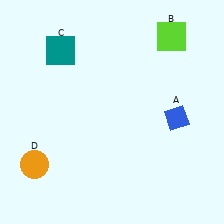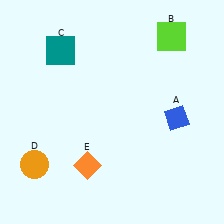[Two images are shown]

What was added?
An orange diamond (E) was added in Image 2.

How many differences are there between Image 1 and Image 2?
There is 1 difference between the two images.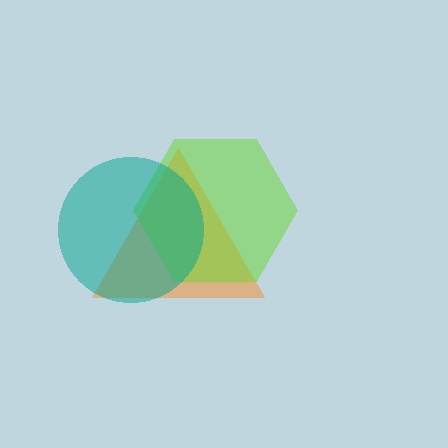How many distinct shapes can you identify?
There are 3 distinct shapes: an orange triangle, a lime hexagon, a teal circle.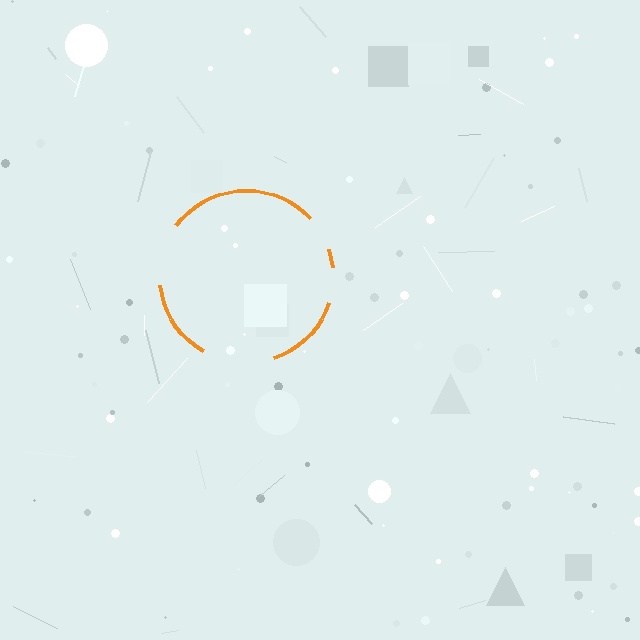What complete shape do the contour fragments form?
The contour fragments form a circle.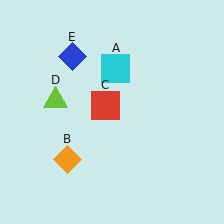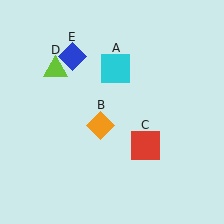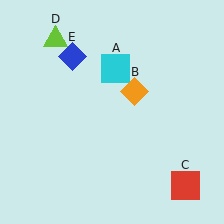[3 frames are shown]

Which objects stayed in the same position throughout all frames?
Cyan square (object A) and blue diamond (object E) remained stationary.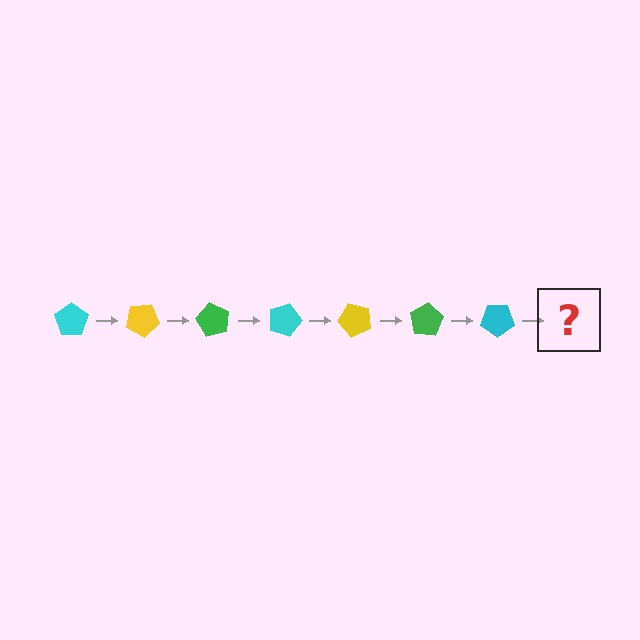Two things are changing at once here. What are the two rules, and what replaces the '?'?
The two rules are that it rotates 30 degrees each step and the color cycles through cyan, yellow, and green. The '?' should be a yellow pentagon, rotated 210 degrees from the start.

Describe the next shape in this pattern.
It should be a yellow pentagon, rotated 210 degrees from the start.